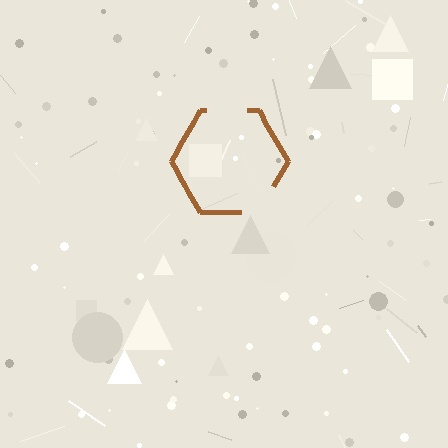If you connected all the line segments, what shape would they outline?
They would outline a hexagon.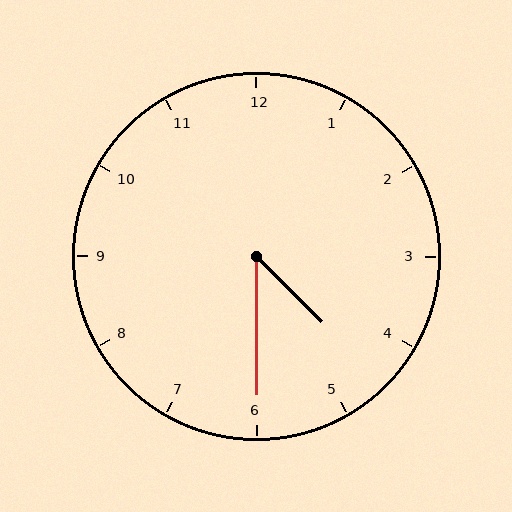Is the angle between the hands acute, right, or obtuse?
It is acute.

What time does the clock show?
4:30.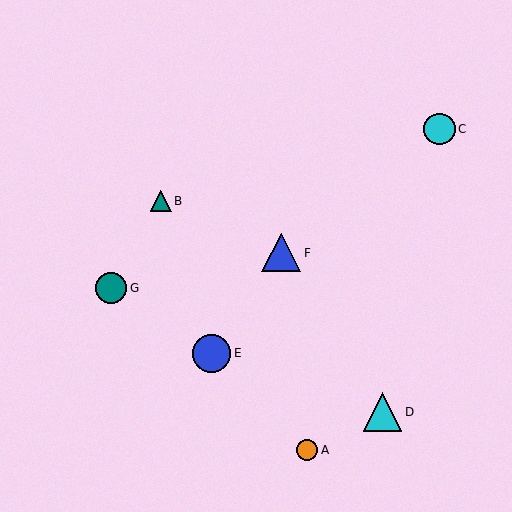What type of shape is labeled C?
Shape C is a cyan circle.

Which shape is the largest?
The cyan triangle (labeled D) is the largest.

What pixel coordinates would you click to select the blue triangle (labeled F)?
Click at (281, 253) to select the blue triangle F.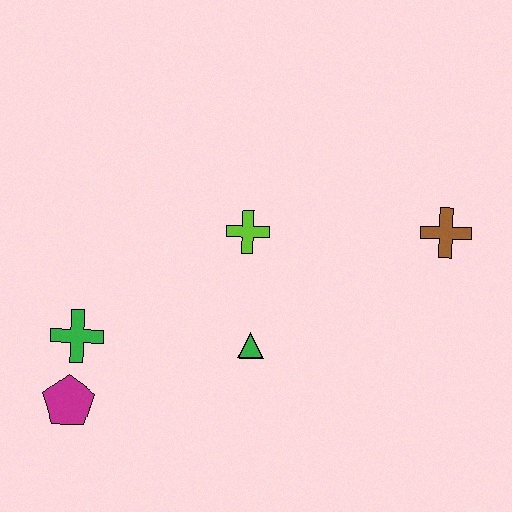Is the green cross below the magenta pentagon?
No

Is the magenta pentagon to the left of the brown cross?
Yes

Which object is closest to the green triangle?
The lime cross is closest to the green triangle.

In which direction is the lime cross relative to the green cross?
The lime cross is to the right of the green cross.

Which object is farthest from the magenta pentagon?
The brown cross is farthest from the magenta pentagon.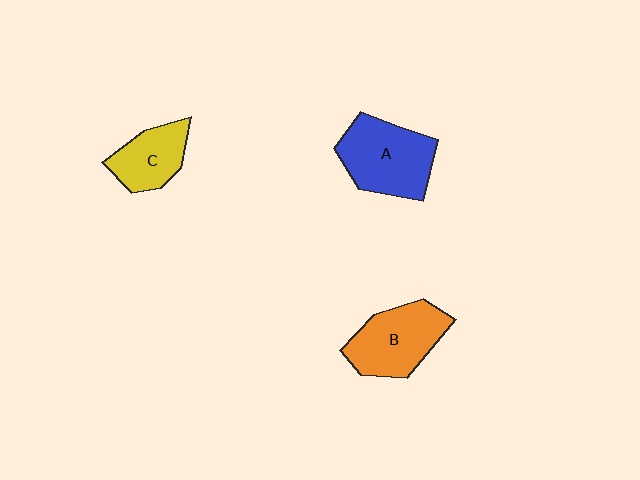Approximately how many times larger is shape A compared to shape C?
Approximately 1.5 times.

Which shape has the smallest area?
Shape C (yellow).